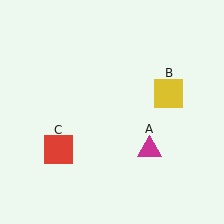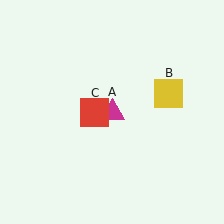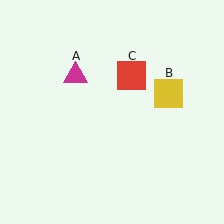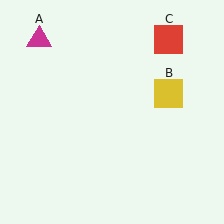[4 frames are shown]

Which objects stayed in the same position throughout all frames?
Yellow square (object B) remained stationary.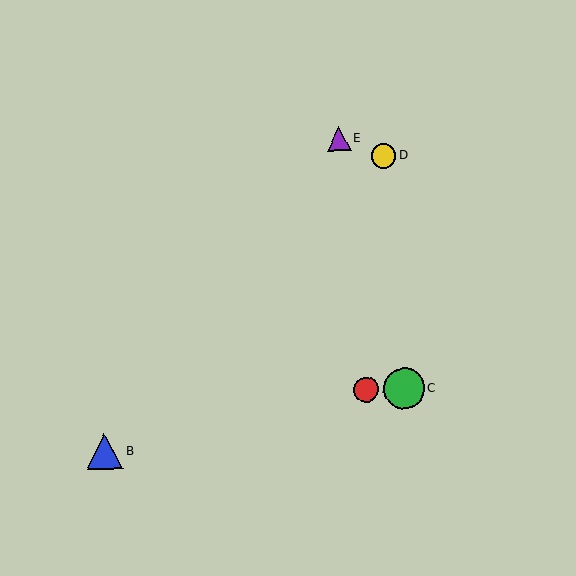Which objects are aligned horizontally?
Objects A, C are aligned horizontally.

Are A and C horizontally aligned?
Yes, both are at y≈390.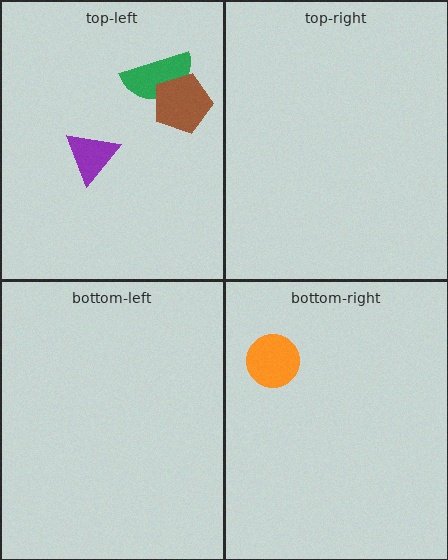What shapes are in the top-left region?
The green semicircle, the brown pentagon, the purple triangle.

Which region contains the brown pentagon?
The top-left region.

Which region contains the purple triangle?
The top-left region.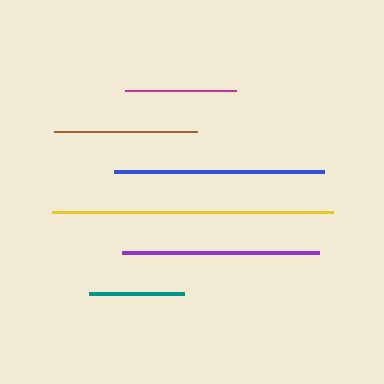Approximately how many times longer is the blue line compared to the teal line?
The blue line is approximately 2.2 times the length of the teal line.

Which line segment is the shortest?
The teal line is the shortest at approximately 95 pixels.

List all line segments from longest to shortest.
From longest to shortest: yellow, blue, purple, brown, magenta, teal.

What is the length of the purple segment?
The purple segment is approximately 197 pixels long.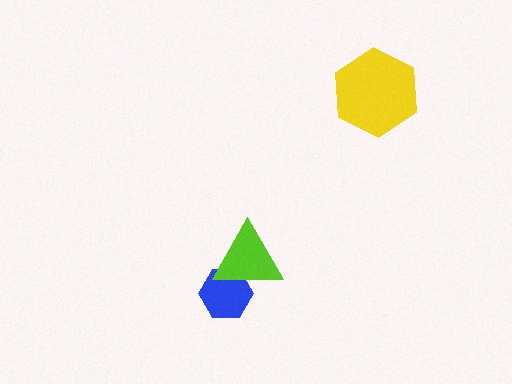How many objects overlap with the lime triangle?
1 object overlaps with the lime triangle.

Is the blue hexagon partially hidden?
Yes, it is partially covered by another shape.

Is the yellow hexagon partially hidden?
No, no other shape covers it.